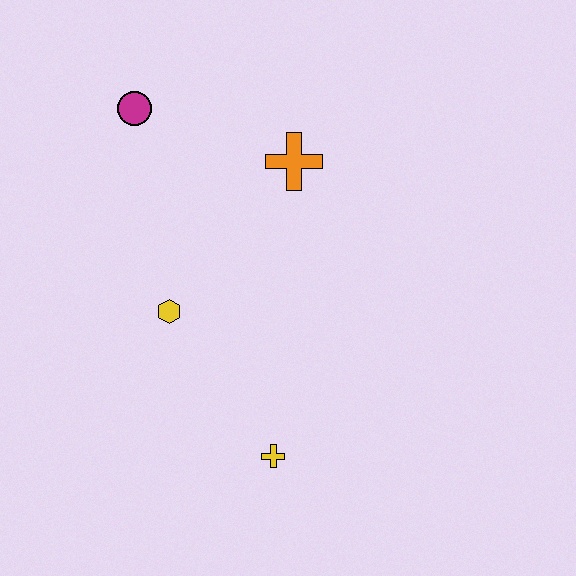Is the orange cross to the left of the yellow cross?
No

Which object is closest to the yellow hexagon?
The yellow cross is closest to the yellow hexagon.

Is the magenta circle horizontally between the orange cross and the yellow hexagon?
No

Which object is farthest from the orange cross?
The yellow cross is farthest from the orange cross.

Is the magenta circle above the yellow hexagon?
Yes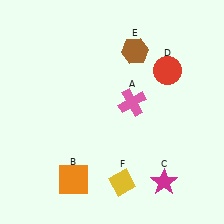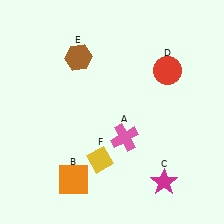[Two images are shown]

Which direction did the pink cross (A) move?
The pink cross (A) moved down.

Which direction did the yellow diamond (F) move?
The yellow diamond (F) moved up.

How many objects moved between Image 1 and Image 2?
3 objects moved between the two images.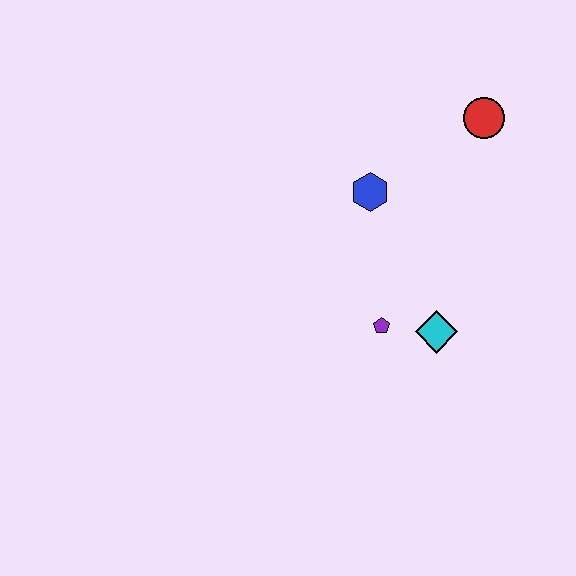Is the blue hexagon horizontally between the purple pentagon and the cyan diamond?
No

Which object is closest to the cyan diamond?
The purple pentagon is closest to the cyan diamond.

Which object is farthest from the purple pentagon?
The red circle is farthest from the purple pentagon.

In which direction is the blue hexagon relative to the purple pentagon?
The blue hexagon is above the purple pentagon.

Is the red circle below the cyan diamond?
No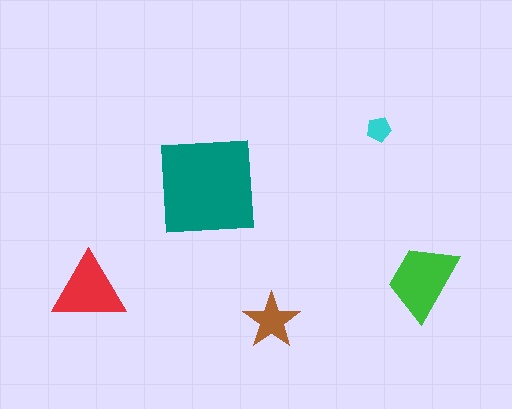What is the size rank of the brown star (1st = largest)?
4th.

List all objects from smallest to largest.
The cyan pentagon, the brown star, the red triangle, the green trapezoid, the teal square.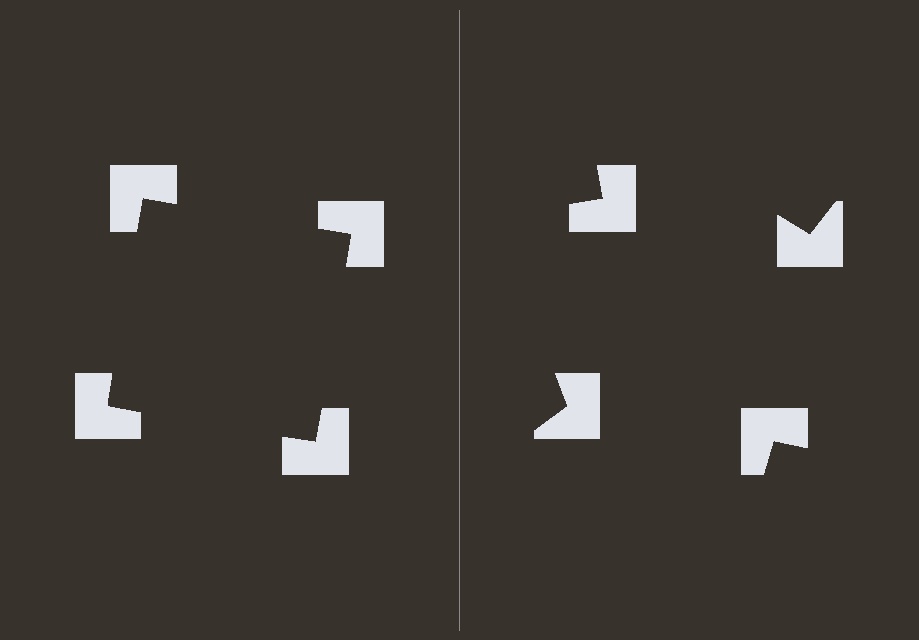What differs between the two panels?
The notched squares are positioned identically on both sides; only the wedge orientations differ. On the left they align to a square; on the right they are misaligned.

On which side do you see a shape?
An illusory square appears on the left side. On the right side the wedge cuts are rotated, so no coherent shape forms.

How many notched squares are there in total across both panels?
8 — 4 on each side.